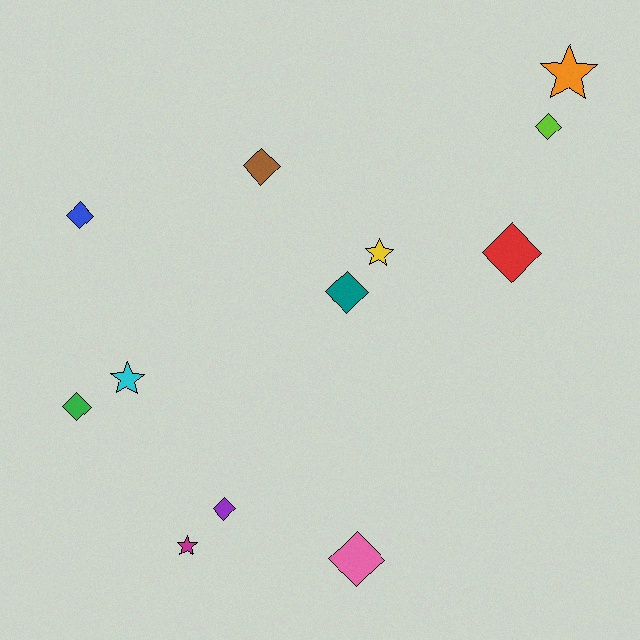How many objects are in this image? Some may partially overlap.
There are 12 objects.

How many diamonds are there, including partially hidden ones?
There are 8 diamonds.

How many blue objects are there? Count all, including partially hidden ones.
There is 1 blue object.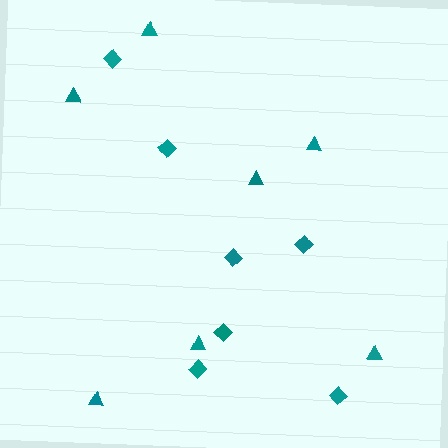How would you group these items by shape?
There are 2 groups: one group of diamonds (7) and one group of triangles (7).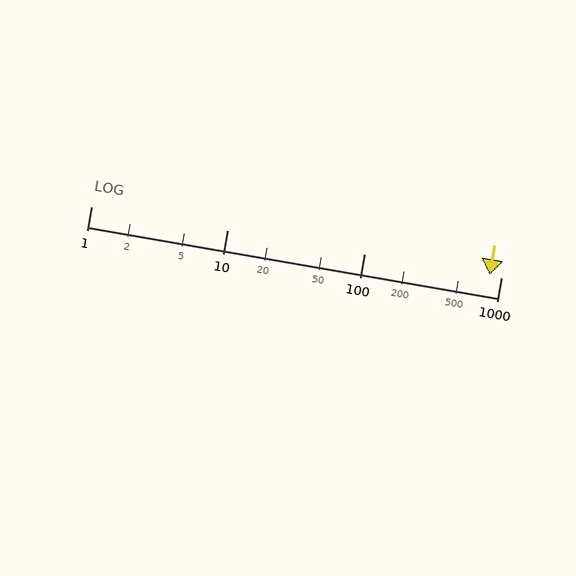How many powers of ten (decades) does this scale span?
The scale spans 3 decades, from 1 to 1000.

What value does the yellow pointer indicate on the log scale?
The pointer indicates approximately 830.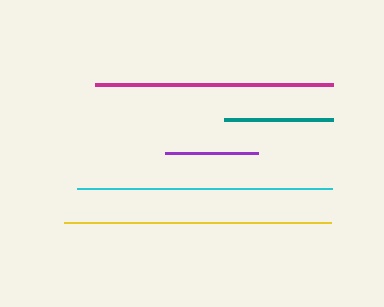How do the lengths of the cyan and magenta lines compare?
The cyan and magenta lines are approximately the same length.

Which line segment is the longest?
The yellow line is the longest at approximately 267 pixels.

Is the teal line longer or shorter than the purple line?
The teal line is longer than the purple line.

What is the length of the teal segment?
The teal segment is approximately 109 pixels long.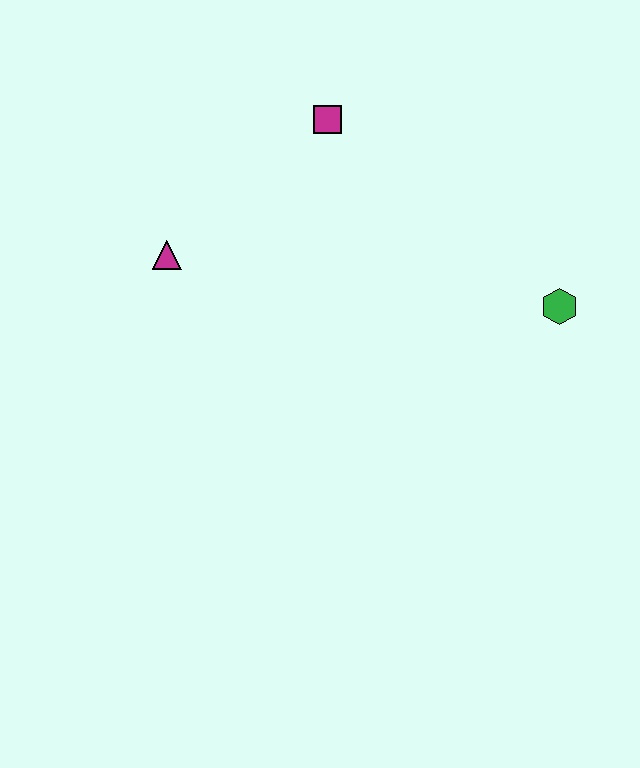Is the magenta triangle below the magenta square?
Yes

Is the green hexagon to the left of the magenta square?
No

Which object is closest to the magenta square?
The magenta triangle is closest to the magenta square.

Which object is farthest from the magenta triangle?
The green hexagon is farthest from the magenta triangle.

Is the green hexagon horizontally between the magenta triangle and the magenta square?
No